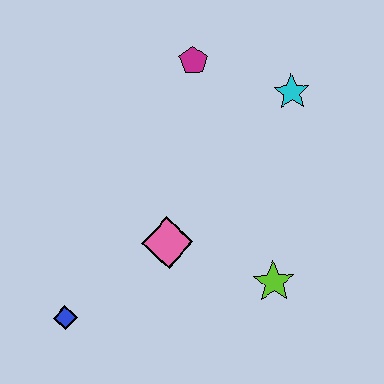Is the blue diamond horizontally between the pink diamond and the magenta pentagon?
No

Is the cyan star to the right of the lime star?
Yes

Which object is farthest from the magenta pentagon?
The blue diamond is farthest from the magenta pentagon.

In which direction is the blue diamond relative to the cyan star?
The blue diamond is to the left of the cyan star.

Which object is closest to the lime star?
The pink diamond is closest to the lime star.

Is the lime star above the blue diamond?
Yes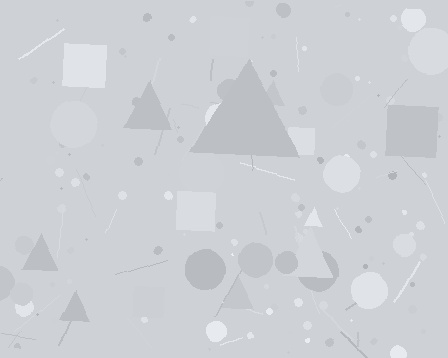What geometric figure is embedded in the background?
A triangle is embedded in the background.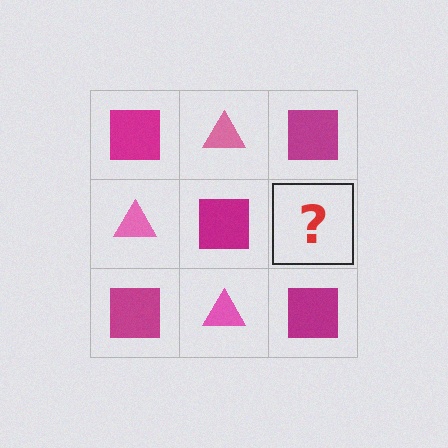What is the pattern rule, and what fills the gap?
The rule is that it alternates magenta square and pink triangle in a checkerboard pattern. The gap should be filled with a pink triangle.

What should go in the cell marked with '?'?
The missing cell should contain a pink triangle.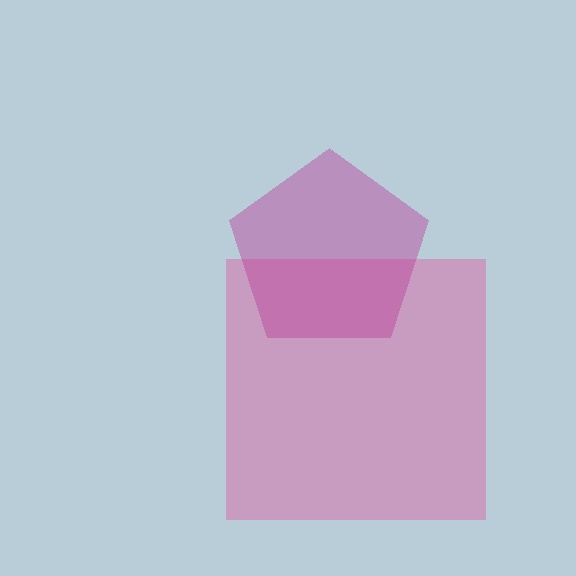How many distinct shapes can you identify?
There are 2 distinct shapes: a pink square, a magenta pentagon.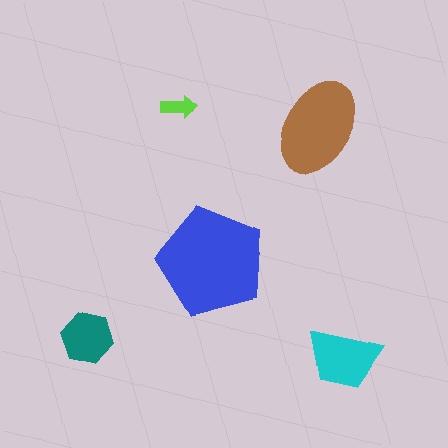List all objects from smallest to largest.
The lime arrow, the teal hexagon, the cyan trapezoid, the brown ellipse, the blue pentagon.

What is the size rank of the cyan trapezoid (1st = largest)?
3rd.